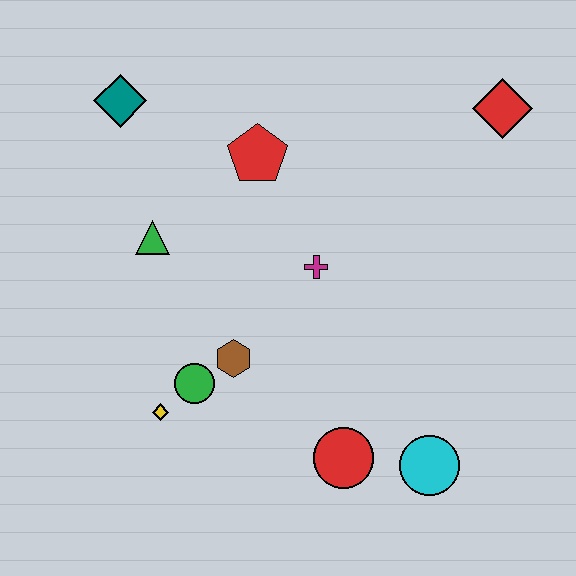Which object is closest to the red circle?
The cyan circle is closest to the red circle.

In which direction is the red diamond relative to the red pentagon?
The red diamond is to the right of the red pentagon.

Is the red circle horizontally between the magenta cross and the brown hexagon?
No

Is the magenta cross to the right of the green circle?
Yes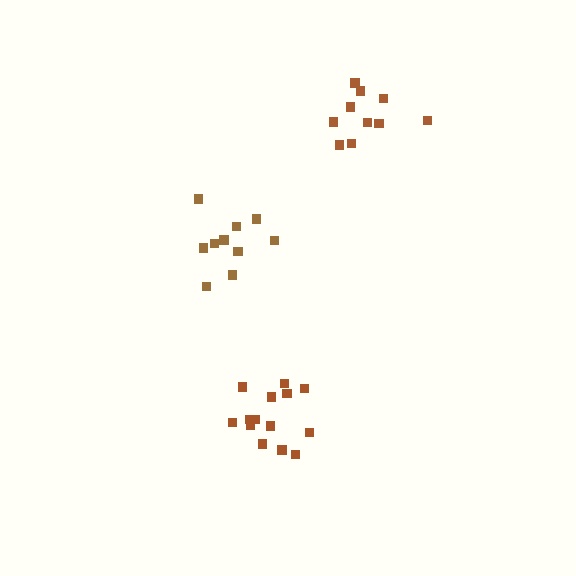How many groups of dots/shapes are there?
There are 3 groups.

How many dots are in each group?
Group 1: 10 dots, Group 2: 14 dots, Group 3: 10 dots (34 total).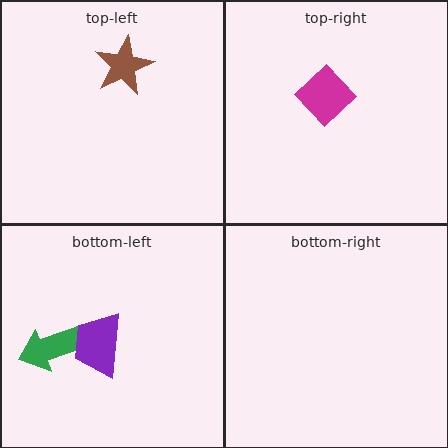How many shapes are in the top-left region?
1.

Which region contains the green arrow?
The bottom-left region.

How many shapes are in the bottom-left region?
2.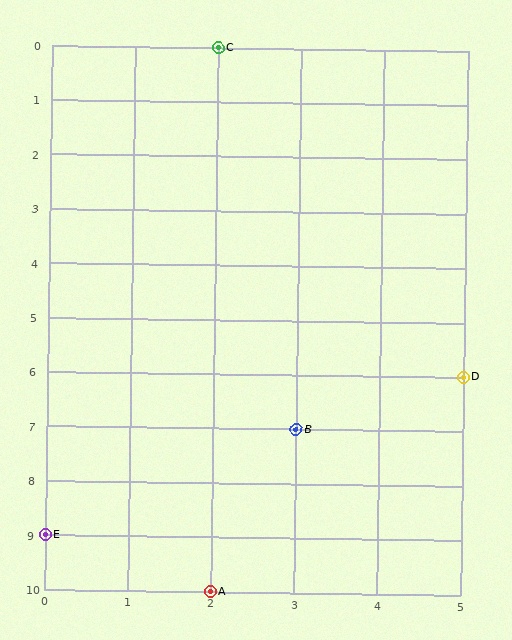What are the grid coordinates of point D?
Point D is at grid coordinates (5, 6).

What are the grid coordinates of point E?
Point E is at grid coordinates (0, 9).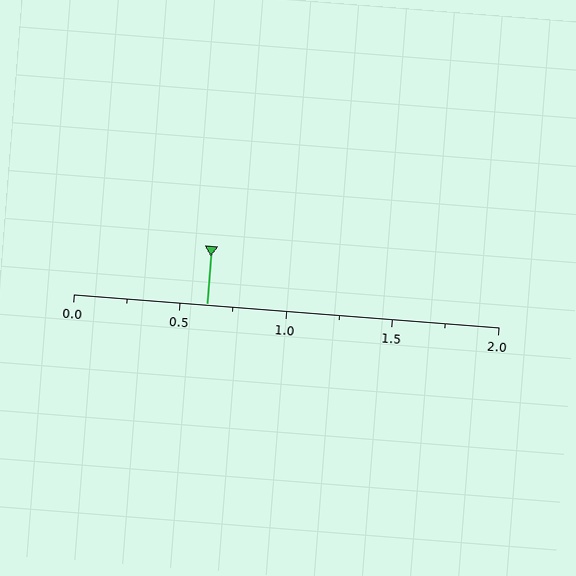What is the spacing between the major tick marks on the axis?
The major ticks are spaced 0.5 apart.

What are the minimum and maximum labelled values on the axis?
The axis runs from 0.0 to 2.0.